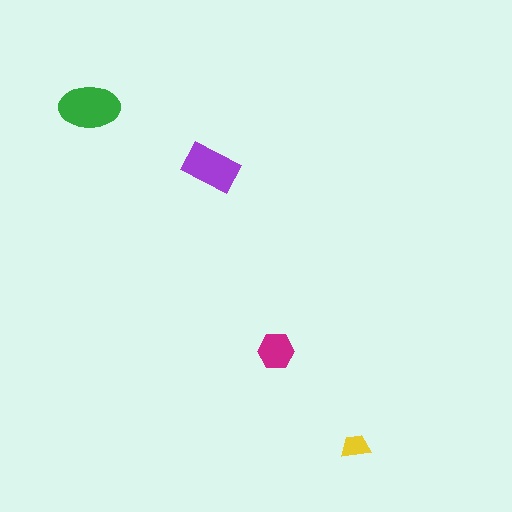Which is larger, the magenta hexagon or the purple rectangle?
The purple rectangle.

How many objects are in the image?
There are 4 objects in the image.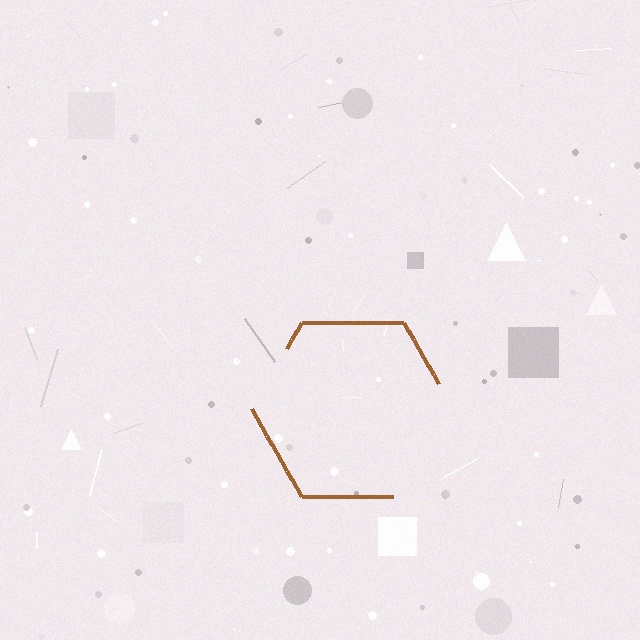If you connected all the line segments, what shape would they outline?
They would outline a hexagon.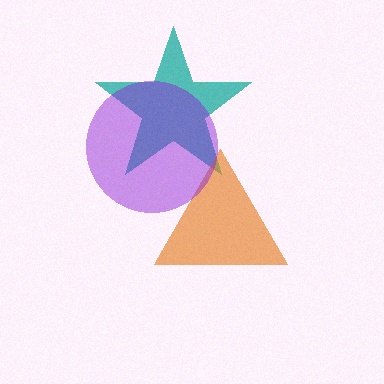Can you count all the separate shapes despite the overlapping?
Yes, there are 3 separate shapes.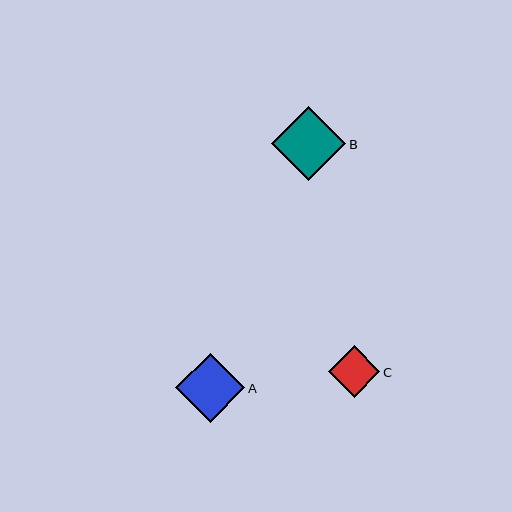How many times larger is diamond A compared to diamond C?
Diamond A is approximately 1.3 times the size of diamond C.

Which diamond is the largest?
Diamond B is the largest with a size of approximately 74 pixels.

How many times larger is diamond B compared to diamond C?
Diamond B is approximately 1.4 times the size of diamond C.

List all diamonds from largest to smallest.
From largest to smallest: B, A, C.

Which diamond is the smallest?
Diamond C is the smallest with a size of approximately 52 pixels.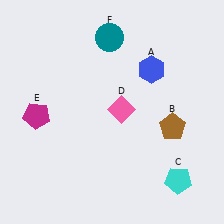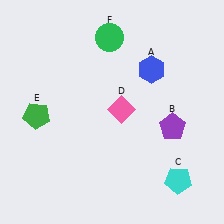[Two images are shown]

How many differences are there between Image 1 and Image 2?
There are 3 differences between the two images.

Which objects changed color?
B changed from brown to purple. E changed from magenta to green. F changed from teal to green.